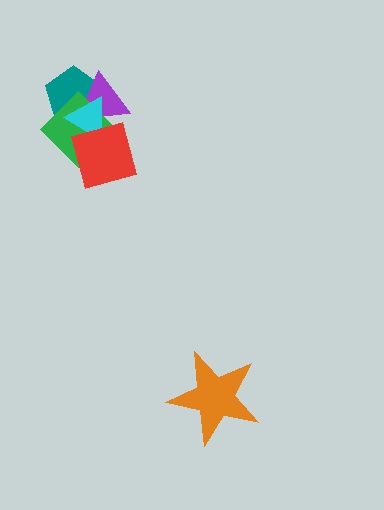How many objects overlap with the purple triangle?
4 objects overlap with the purple triangle.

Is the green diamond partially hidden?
Yes, it is partially covered by another shape.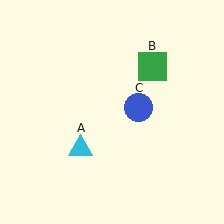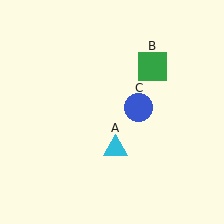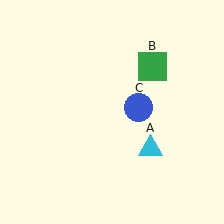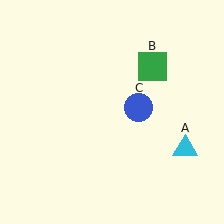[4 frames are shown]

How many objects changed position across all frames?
1 object changed position: cyan triangle (object A).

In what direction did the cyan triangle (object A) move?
The cyan triangle (object A) moved right.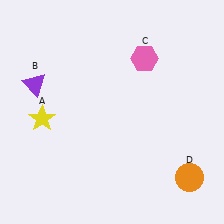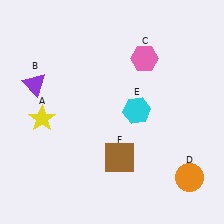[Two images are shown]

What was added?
A cyan hexagon (E), a brown square (F) were added in Image 2.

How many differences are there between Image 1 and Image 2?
There are 2 differences between the two images.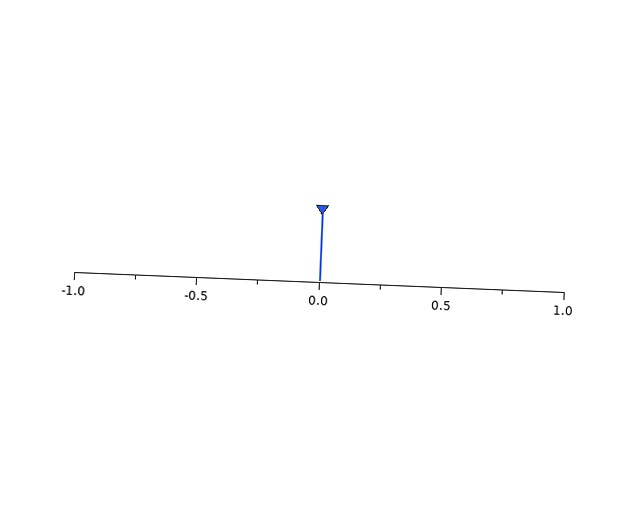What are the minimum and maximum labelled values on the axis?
The axis runs from -1.0 to 1.0.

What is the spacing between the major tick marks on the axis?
The major ticks are spaced 0.5 apart.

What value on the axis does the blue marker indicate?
The marker indicates approximately 0.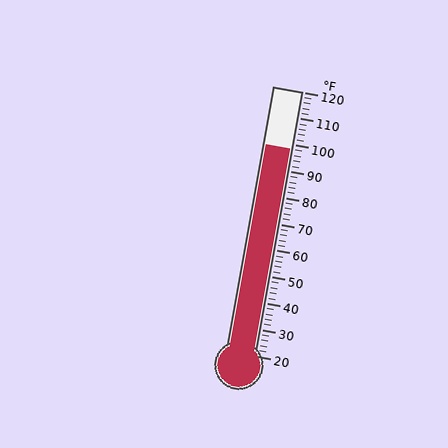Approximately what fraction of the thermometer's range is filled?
The thermometer is filled to approximately 80% of its range.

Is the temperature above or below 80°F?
The temperature is above 80°F.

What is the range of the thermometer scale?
The thermometer scale ranges from 20°F to 120°F.